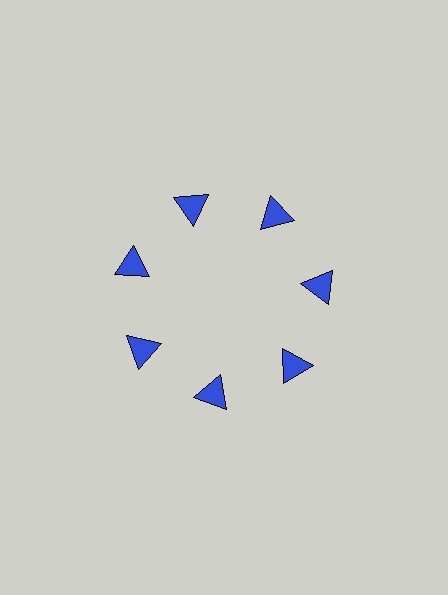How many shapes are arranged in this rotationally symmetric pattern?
There are 7 shapes, arranged in 7 groups of 1.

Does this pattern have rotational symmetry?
Yes, this pattern has 7-fold rotational symmetry. It looks the same after rotating 51 degrees around the center.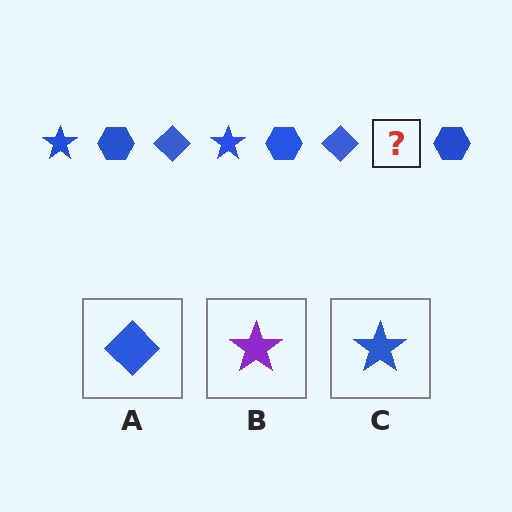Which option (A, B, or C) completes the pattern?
C.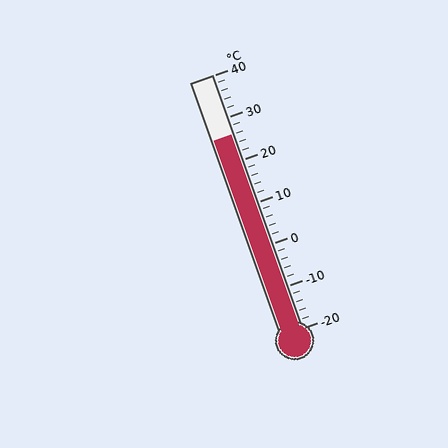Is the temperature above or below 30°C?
The temperature is below 30°C.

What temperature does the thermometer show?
The thermometer shows approximately 26°C.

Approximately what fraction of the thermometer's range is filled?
The thermometer is filled to approximately 75% of its range.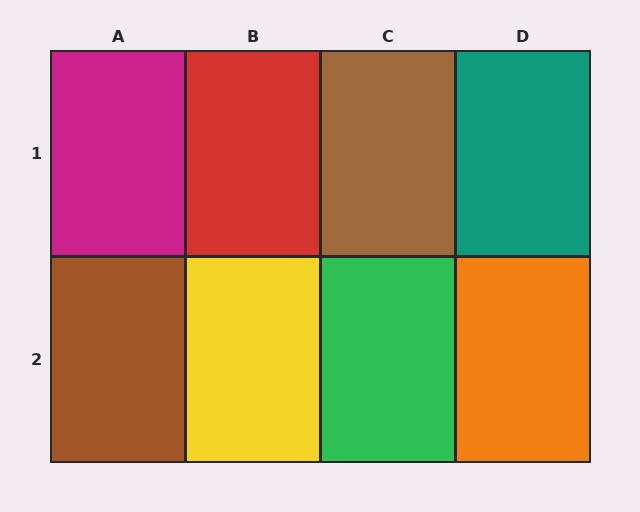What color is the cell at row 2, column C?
Green.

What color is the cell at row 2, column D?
Orange.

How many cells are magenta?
1 cell is magenta.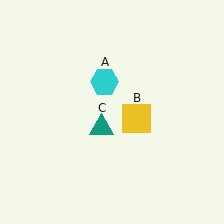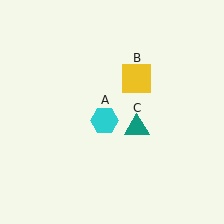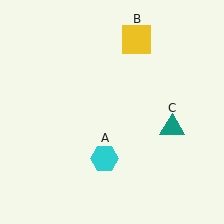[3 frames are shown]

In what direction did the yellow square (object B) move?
The yellow square (object B) moved up.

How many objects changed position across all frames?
3 objects changed position: cyan hexagon (object A), yellow square (object B), teal triangle (object C).